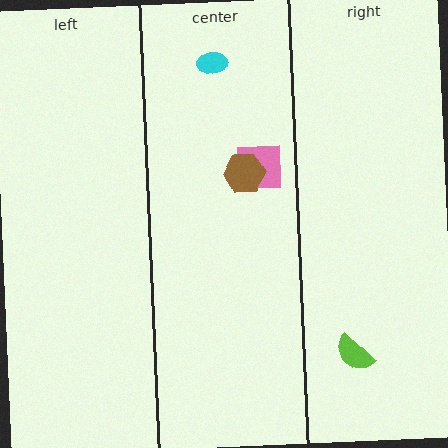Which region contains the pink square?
The center region.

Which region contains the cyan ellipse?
The center region.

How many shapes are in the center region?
3.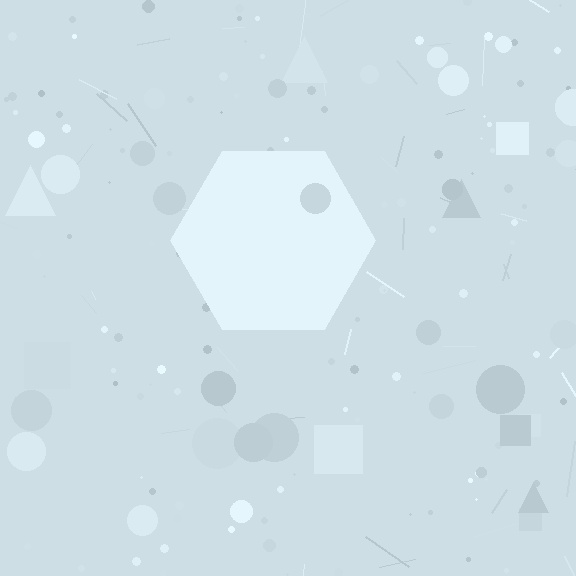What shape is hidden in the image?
A hexagon is hidden in the image.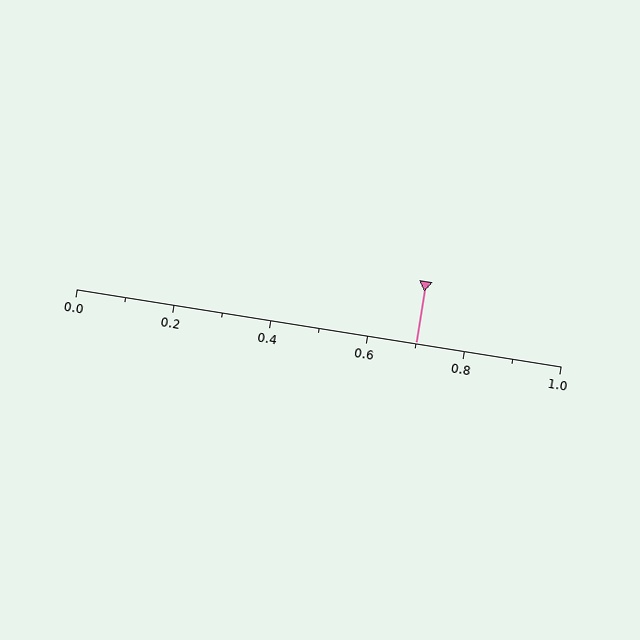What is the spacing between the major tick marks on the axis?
The major ticks are spaced 0.2 apart.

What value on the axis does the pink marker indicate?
The marker indicates approximately 0.7.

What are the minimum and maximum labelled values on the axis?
The axis runs from 0.0 to 1.0.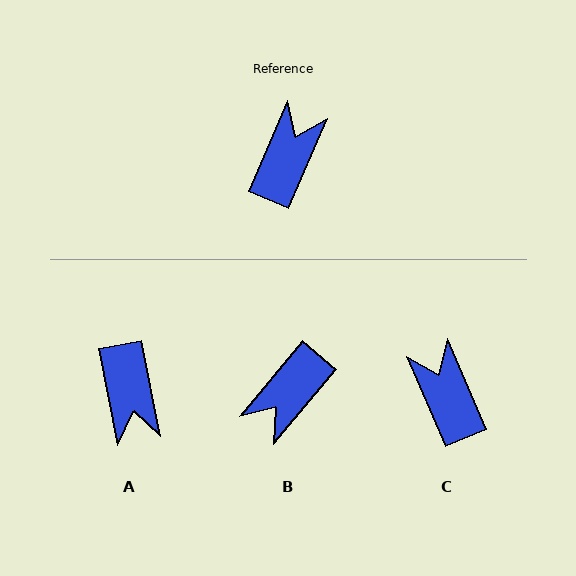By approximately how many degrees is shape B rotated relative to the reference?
Approximately 163 degrees counter-clockwise.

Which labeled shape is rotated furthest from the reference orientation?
B, about 163 degrees away.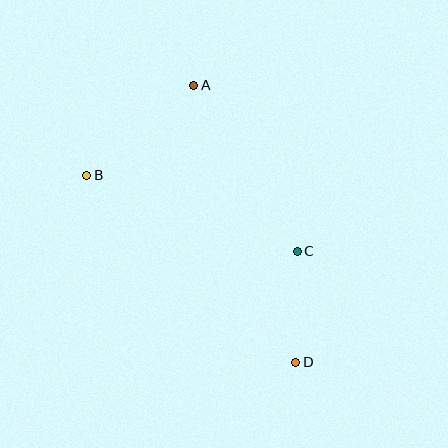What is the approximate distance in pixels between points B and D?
The distance between B and D is approximately 280 pixels.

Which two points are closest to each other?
Points C and D are closest to each other.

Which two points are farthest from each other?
Points A and D are farthest from each other.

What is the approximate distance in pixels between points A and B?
The distance between A and B is approximately 140 pixels.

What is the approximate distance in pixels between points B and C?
The distance between B and C is approximately 224 pixels.